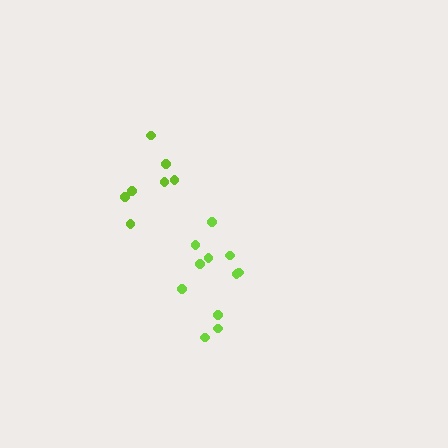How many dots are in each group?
Group 1: 11 dots, Group 2: 7 dots (18 total).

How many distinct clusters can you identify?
There are 2 distinct clusters.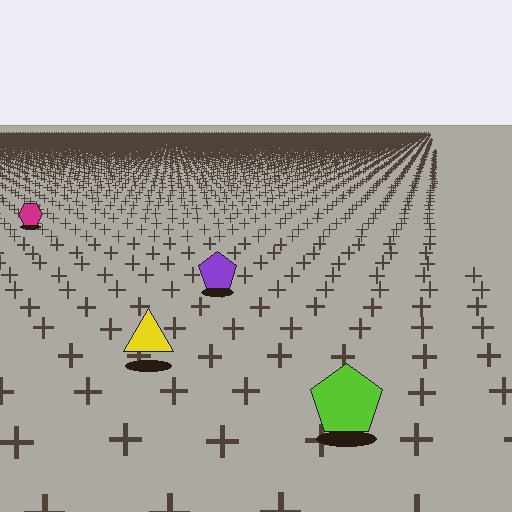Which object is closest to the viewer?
The lime pentagon is closest. The texture marks near it are larger and more spread out.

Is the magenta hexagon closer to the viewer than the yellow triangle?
No. The yellow triangle is closer — you can tell from the texture gradient: the ground texture is coarser near it.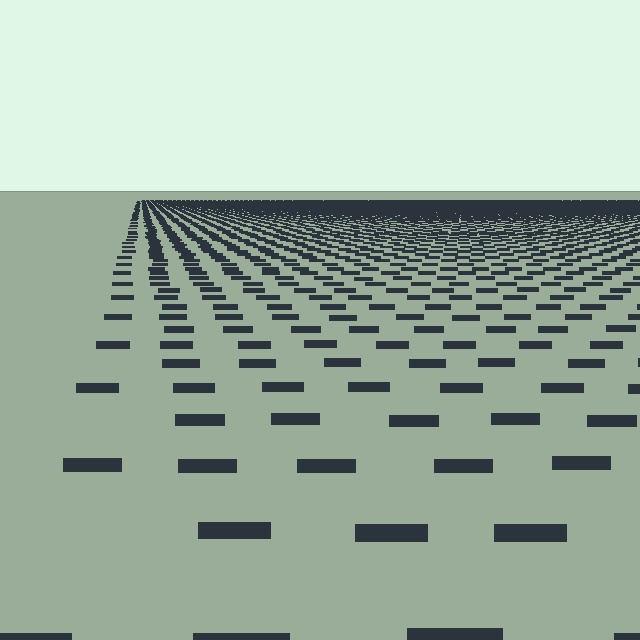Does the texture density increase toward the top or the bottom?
Density increases toward the top.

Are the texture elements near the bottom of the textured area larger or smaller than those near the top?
Larger. Near the bottom, elements are closer to the viewer and appear at a bigger on-screen size.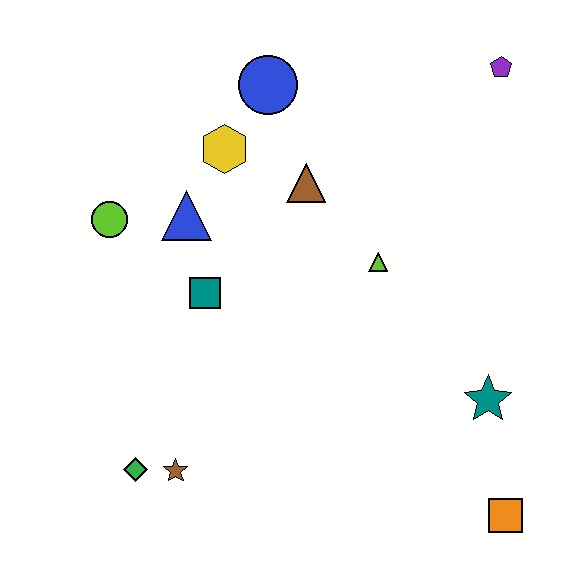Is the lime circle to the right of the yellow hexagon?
No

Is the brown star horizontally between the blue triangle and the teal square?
No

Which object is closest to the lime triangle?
The brown triangle is closest to the lime triangle.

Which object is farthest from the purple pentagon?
The green diamond is farthest from the purple pentagon.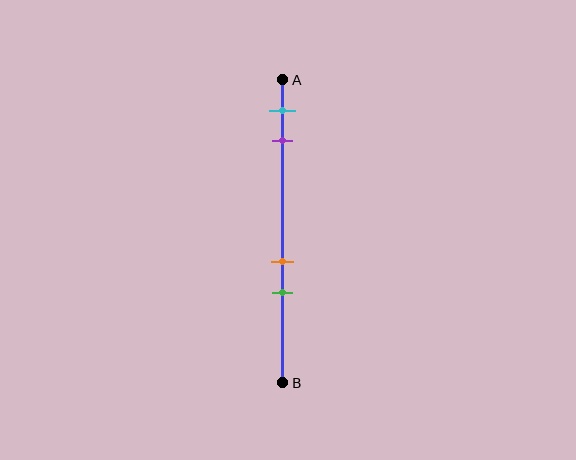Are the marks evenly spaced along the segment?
No, the marks are not evenly spaced.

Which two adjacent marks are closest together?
The orange and green marks are the closest adjacent pair.